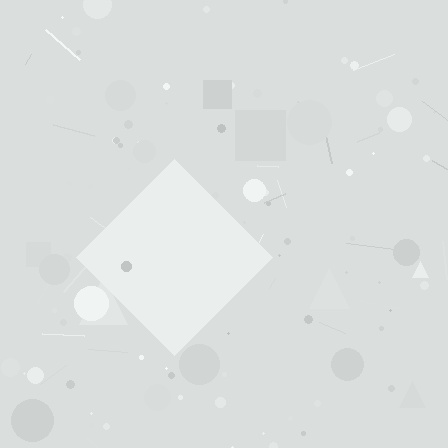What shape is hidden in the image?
A diamond is hidden in the image.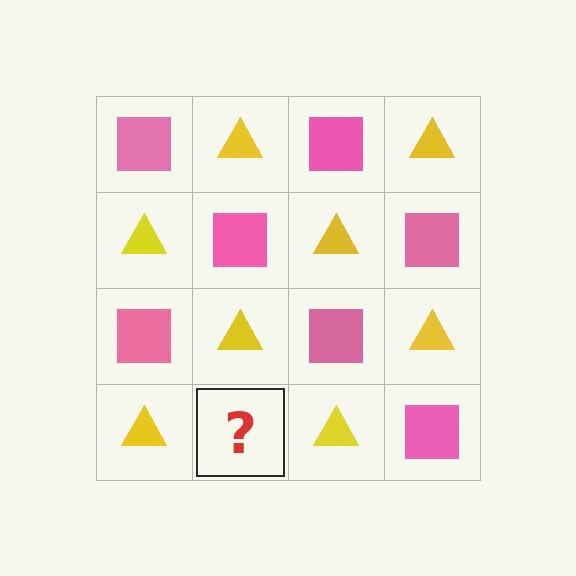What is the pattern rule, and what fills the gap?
The rule is that it alternates pink square and yellow triangle in a checkerboard pattern. The gap should be filled with a pink square.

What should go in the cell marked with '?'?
The missing cell should contain a pink square.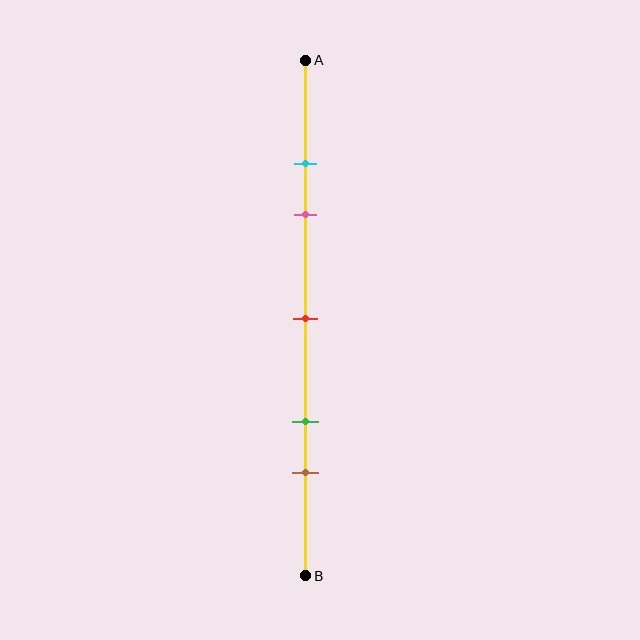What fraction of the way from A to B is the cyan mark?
The cyan mark is approximately 20% (0.2) of the way from A to B.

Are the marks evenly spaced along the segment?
No, the marks are not evenly spaced.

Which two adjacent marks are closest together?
The cyan and pink marks are the closest adjacent pair.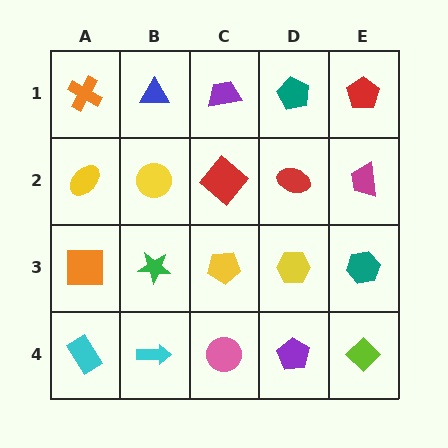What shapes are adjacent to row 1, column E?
A magenta trapezoid (row 2, column E), a teal pentagon (row 1, column D).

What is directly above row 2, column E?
A red pentagon.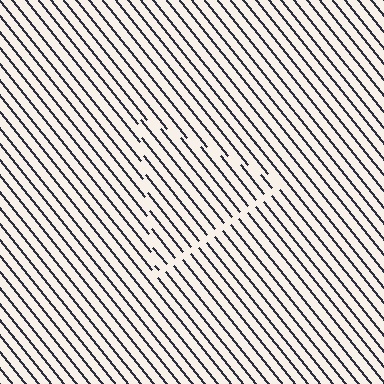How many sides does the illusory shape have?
3 sides — the line-ends trace a triangle.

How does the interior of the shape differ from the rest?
The interior of the shape contains the same grating, shifted by half a period — the contour is defined by the phase discontinuity where line-ends from the inner and outer gratings abut.